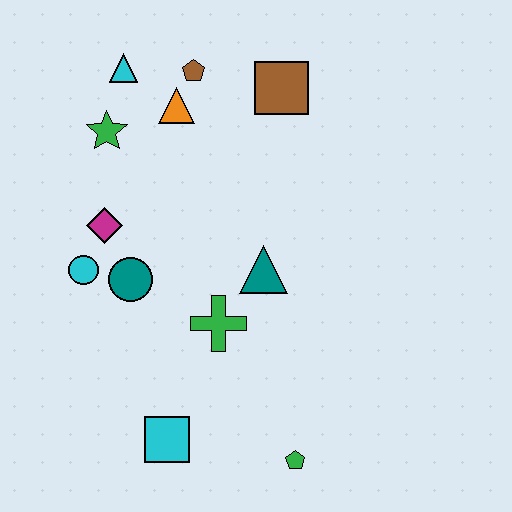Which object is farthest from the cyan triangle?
The green pentagon is farthest from the cyan triangle.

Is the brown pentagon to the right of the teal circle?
Yes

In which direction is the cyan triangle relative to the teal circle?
The cyan triangle is above the teal circle.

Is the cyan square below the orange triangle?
Yes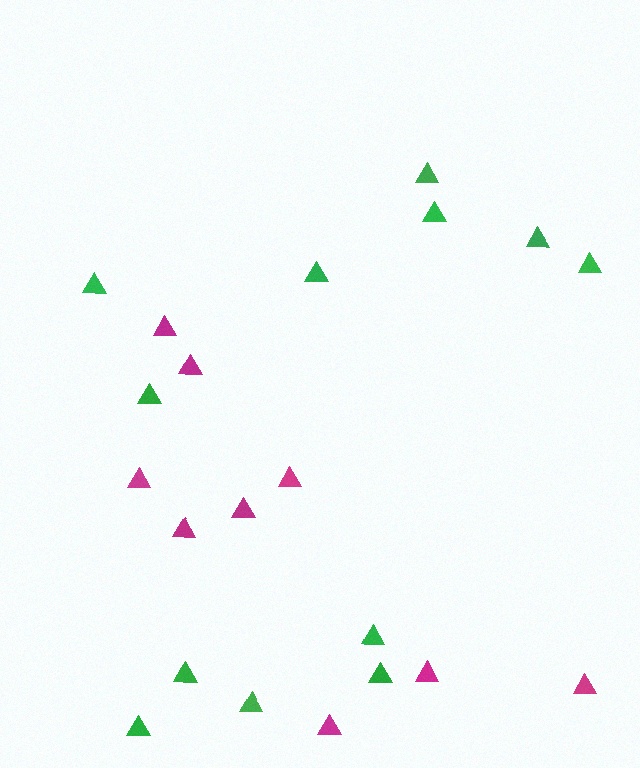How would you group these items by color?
There are 2 groups: one group of green triangles (12) and one group of magenta triangles (9).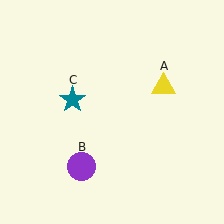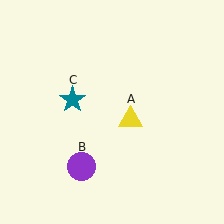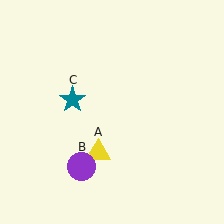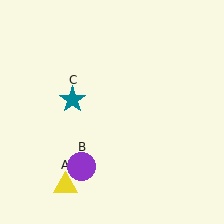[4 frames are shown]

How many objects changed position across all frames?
1 object changed position: yellow triangle (object A).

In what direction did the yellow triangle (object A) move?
The yellow triangle (object A) moved down and to the left.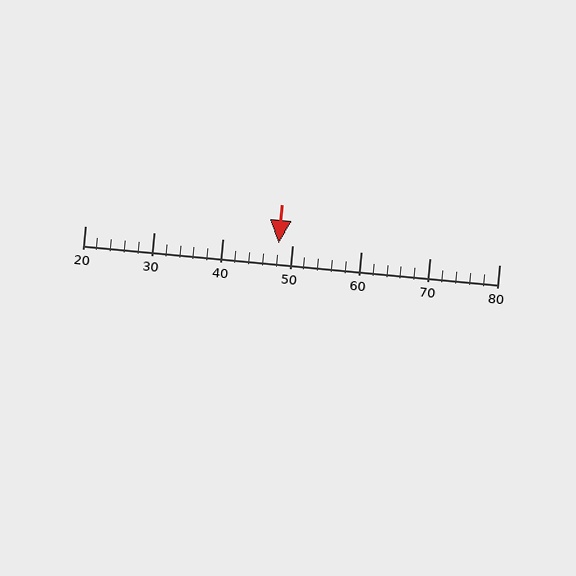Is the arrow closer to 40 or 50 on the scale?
The arrow is closer to 50.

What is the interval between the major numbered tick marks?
The major tick marks are spaced 10 units apart.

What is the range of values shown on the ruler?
The ruler shows values from 20 to 80.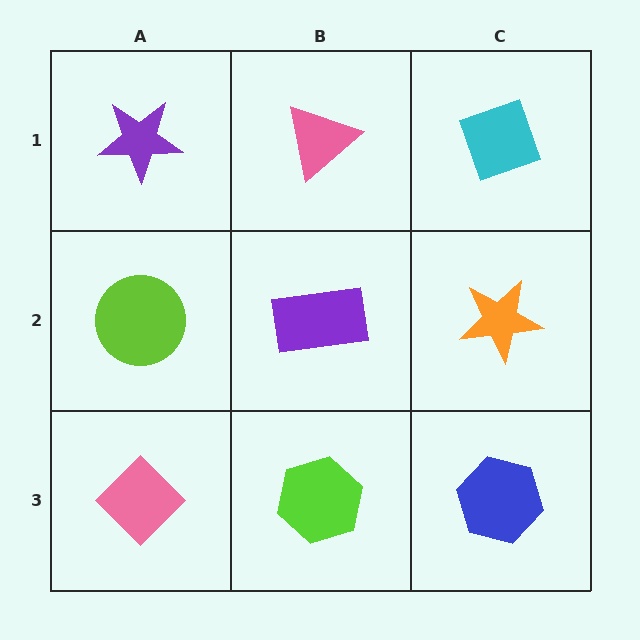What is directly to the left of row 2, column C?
A purple rectangle.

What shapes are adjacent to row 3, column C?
An orange star (row 2, column C), a lime hexagon (row 3, column B).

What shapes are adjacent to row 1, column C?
An orange star (row 2, column C), a pink triangle (row 1, column B).